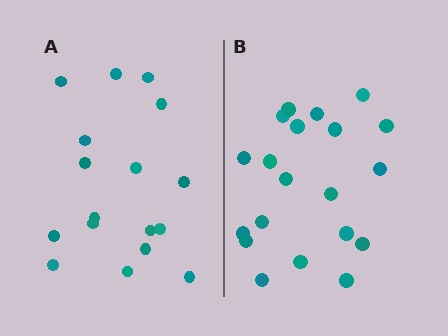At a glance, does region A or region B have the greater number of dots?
Region B (the right region) has more dots.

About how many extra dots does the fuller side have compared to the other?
Region B has just a few more — roughly 2 or 3 more dots than region A.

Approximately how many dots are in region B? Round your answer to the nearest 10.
About 20 dots.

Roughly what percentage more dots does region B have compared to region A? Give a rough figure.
About 20% more.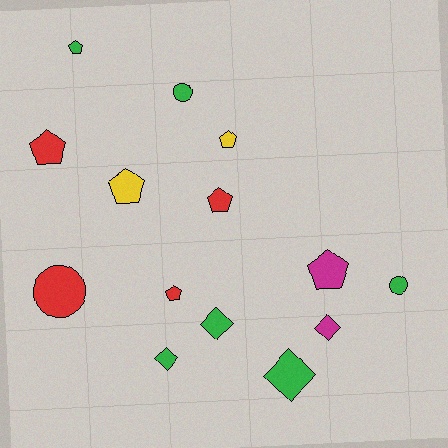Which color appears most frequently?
Green, with 6 objects.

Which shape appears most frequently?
Pentagon, with 7 objects.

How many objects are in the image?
There are 14 objects.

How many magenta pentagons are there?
There is 1 magenta pentagon.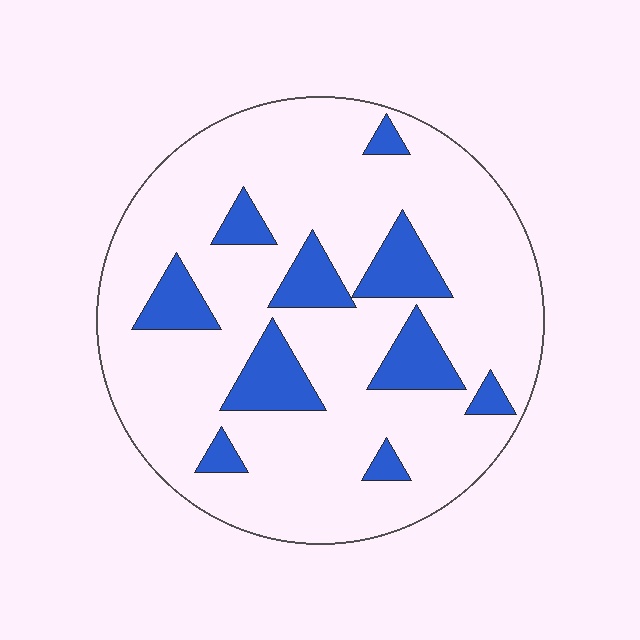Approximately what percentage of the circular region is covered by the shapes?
Approximately 20%.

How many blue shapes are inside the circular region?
10.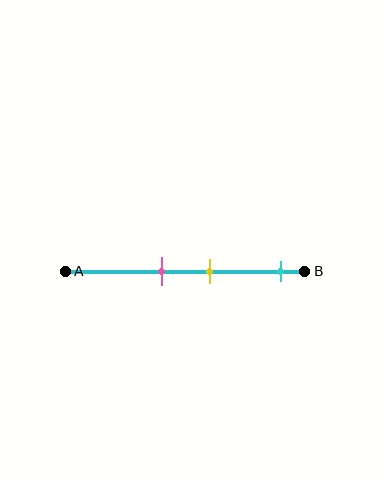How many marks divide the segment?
There are 3 marks dividing the segment.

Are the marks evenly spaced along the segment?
No, the marks are not evenly spaced.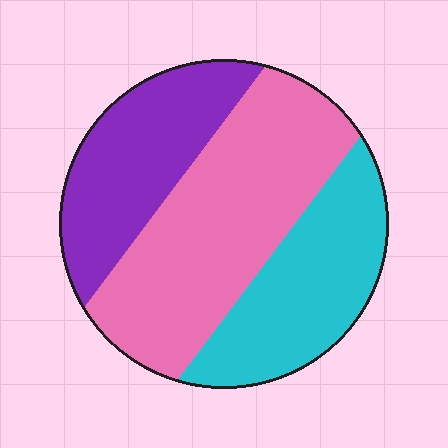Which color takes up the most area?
Pink, at roughly 45%.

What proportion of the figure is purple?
Purple covers 27% of the figure.